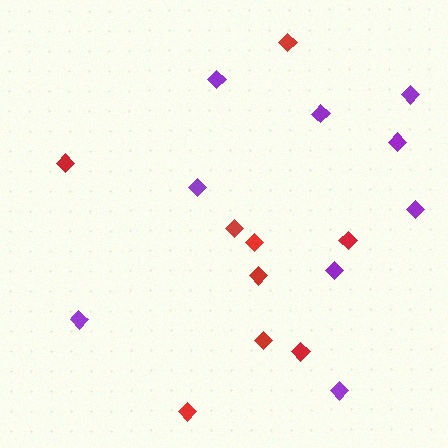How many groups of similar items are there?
There are 2 groups: one group of red diamonds (9) and one group of purple diamonds (9).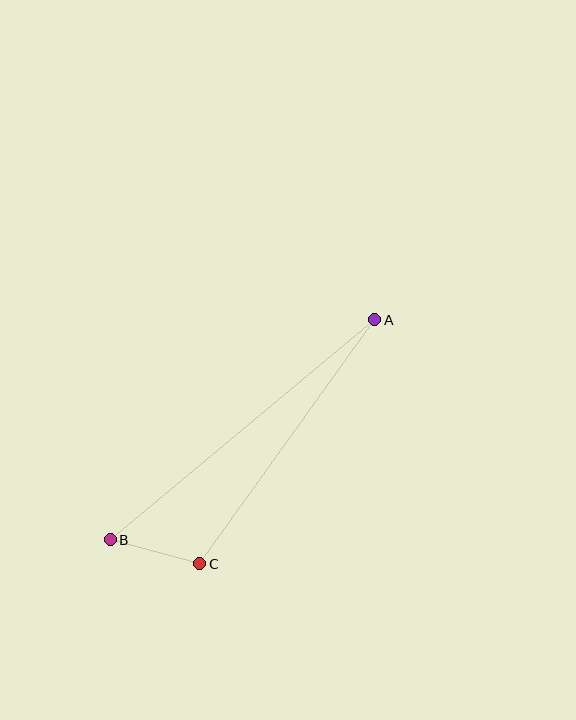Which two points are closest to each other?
Points B and C are closest to each other.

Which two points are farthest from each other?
Points A and B are farthest from each other.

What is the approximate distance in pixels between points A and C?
The distance between A and C is approximately 300 pixels.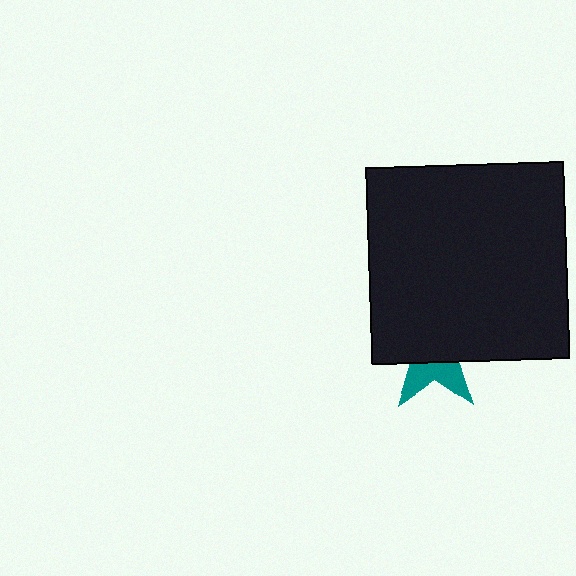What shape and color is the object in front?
The object in front is a black square.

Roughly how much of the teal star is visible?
A small part of it is visible (roughly 36%).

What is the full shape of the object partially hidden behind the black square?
The partially hidden object is a teal star.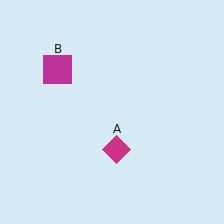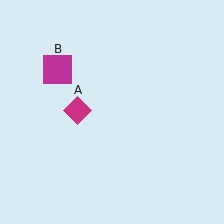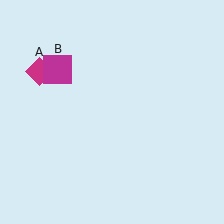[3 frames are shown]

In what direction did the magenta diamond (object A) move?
The magenta diamond (object A) moved up and to the left.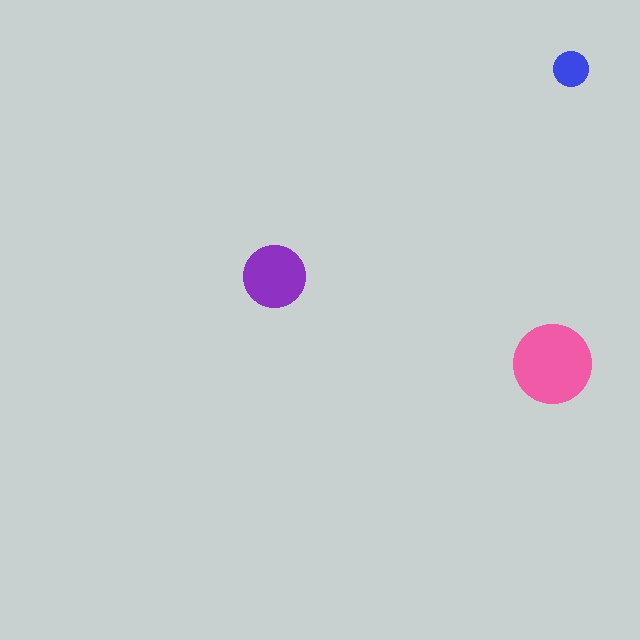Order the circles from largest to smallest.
the pink one, the purple one, the blue one.